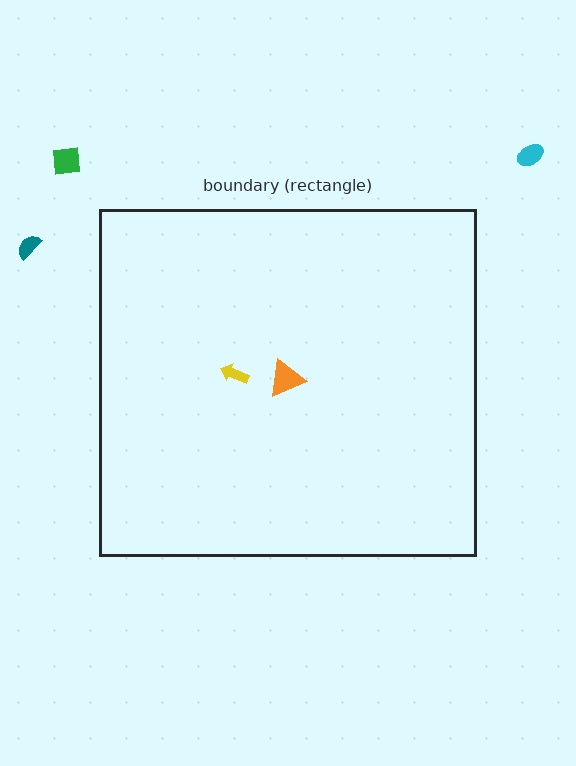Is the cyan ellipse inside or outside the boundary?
Outside.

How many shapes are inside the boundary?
2 inside, 3 outside.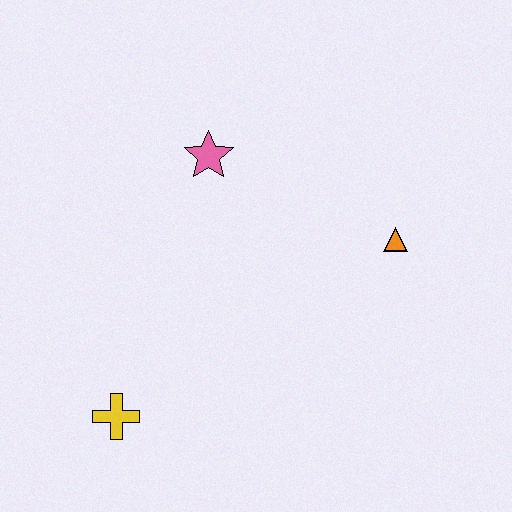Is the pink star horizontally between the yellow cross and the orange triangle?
Yes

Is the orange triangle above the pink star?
No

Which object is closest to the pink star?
The orange triangle is closest to the pink star.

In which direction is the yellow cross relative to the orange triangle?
The yellow cross is to the left of the orange triangle.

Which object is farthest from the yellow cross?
The orange triangle is farthest from the yellow cross.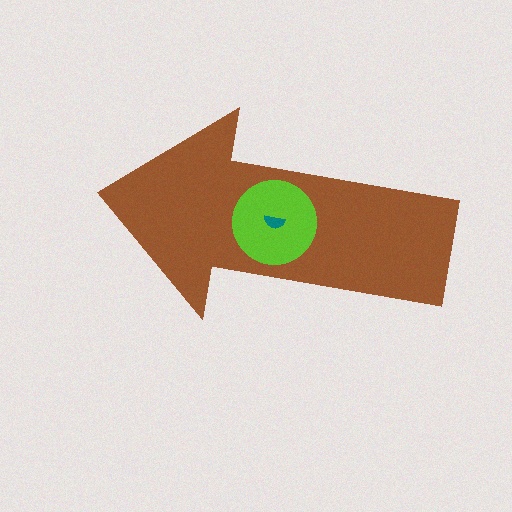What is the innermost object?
The teal semicircle.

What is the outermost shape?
The brown arrow.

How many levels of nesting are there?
3.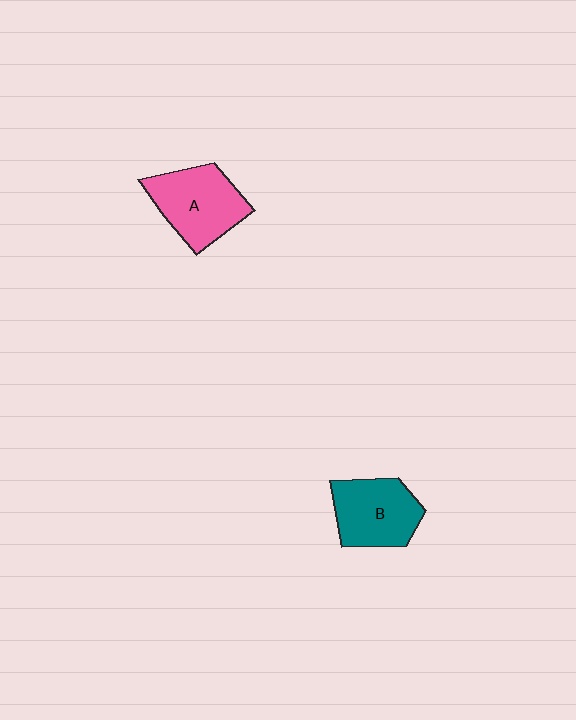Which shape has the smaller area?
Shape B (teal).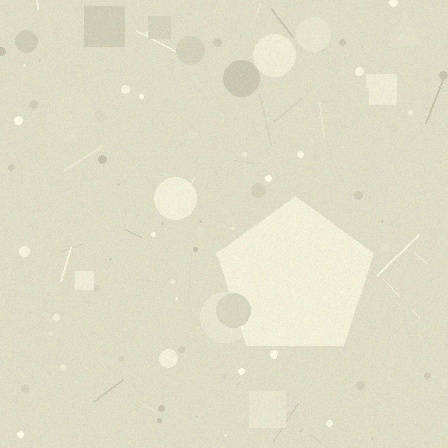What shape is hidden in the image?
A pentagon is hidden in the image.